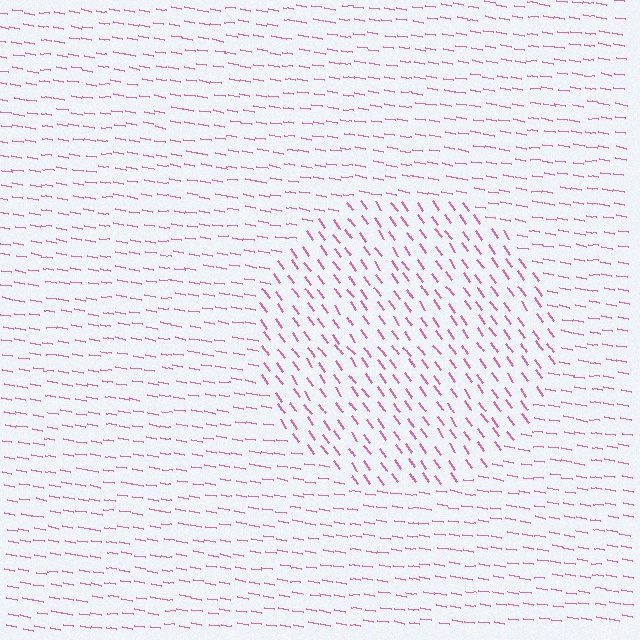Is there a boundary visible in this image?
Yes, there is a texture boundary formed by a change in line orientation.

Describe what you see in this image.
The image is filled with small pink line segments. A circle region in the image has lines oriented differently from the surrounding lines, creating a visible texture boundary.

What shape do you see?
I see a circle.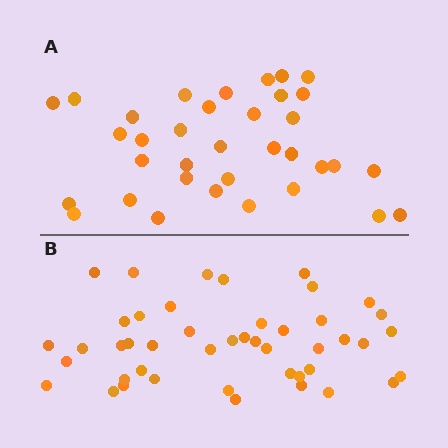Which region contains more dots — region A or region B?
Region B (the bottom region) has more dots.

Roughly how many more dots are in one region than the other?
Region B has roughly 10 or so more dots than region A.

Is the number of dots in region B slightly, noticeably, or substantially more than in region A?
Region B has noticeably more, but not dramatically so. The ratio is roughly 1.3 to 1.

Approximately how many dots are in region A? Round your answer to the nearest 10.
About 40 dots. (The exact count is 35, which rounds to 40.)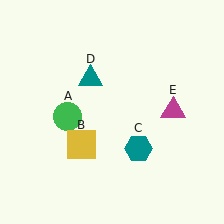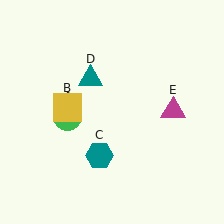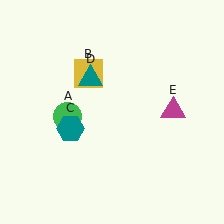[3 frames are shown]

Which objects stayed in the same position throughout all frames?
Green circle (object A) and teal triangle (object D) and magenta triangle (object E) remained stationary.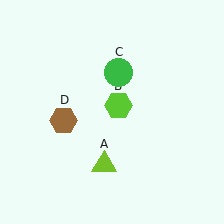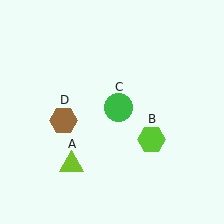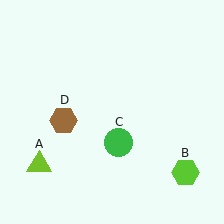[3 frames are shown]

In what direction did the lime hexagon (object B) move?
The lime hexagon (object B) moved down and to the right.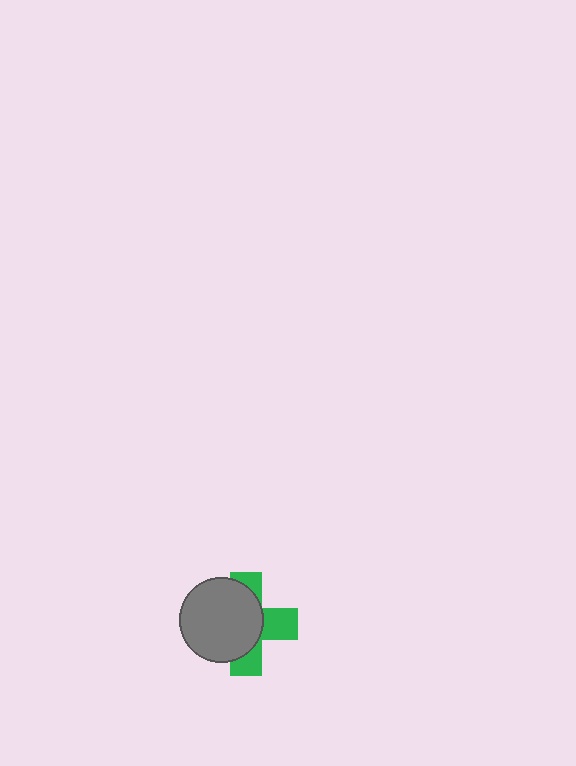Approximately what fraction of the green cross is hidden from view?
Roughly 59% of the green cross is hidden behind the gray circle.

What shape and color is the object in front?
The object in front is a gray circle.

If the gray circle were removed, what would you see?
You would see the complete green cross.